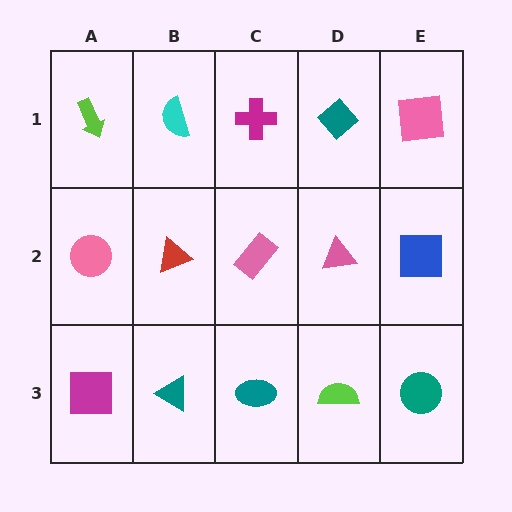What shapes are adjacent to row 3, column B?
A red triangle (row 2, column B), a magenta square (row 3, column A), a teal ellipse (row 3, column C).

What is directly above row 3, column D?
A pink triangle.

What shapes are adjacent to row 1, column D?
A pink triangle (row 2, column D), a magenta cross (row 1, column C), a pink square (row 1, column E).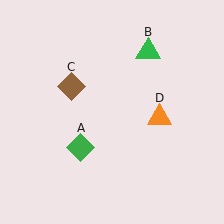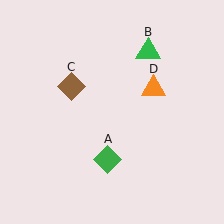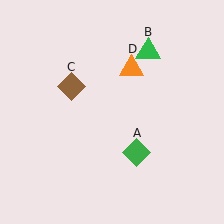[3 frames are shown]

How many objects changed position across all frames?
2 objects changed position: green diamond (object A), orange triangle (object D).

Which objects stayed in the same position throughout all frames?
Green triangle (object B) and brown diamond (object C) remained stationary.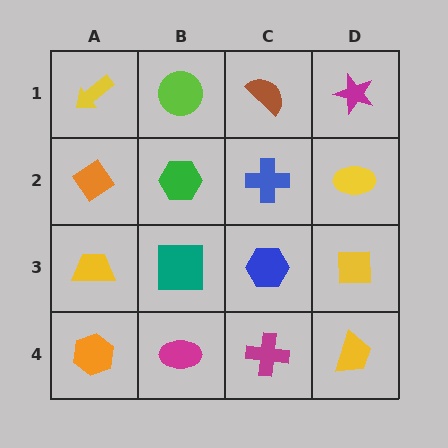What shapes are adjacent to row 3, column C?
A blue cross (row 2, column C), a magenta cross (row 4, column C), a teal square (row 3, column B), a yellow square (row 3, column D).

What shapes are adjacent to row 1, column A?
An orange diamond (row 2, column A), a lime circle (row 1, column B).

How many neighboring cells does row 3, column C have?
4.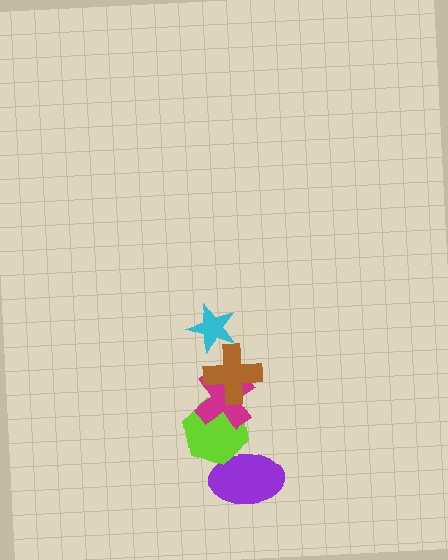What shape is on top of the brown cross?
The cyan star is on top of the brown cross.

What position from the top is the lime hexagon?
The lime hexagon is 4th from the top.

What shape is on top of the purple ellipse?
The lime hexagon is on top of the purple ellipse.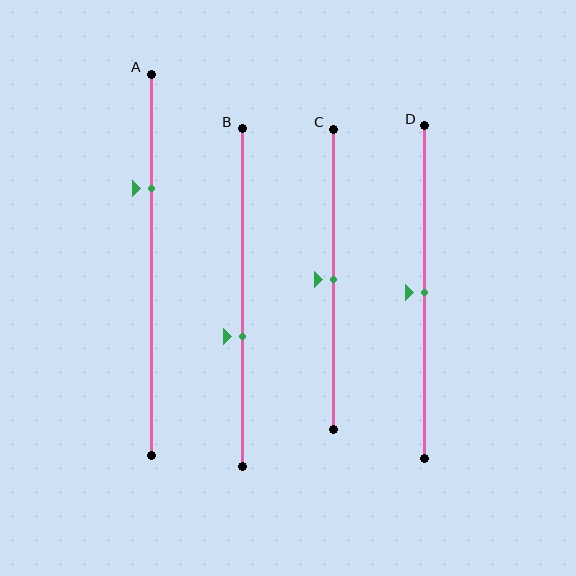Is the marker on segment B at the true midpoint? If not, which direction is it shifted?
No, the marker on segment B is shifted downward by about 11% of the segment length.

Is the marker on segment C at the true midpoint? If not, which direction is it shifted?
Yes, the marker on segment C is at the true midpoint.